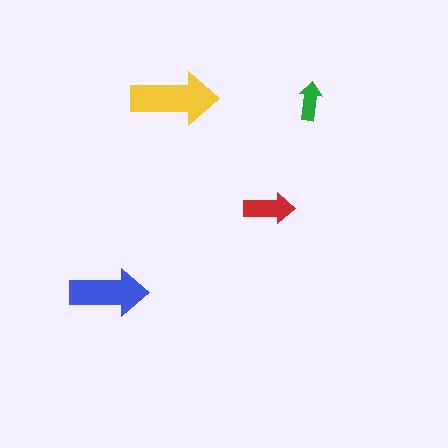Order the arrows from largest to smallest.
the yellow one, the blue one, the red one, the green one.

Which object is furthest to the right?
The green arrow is rightmost.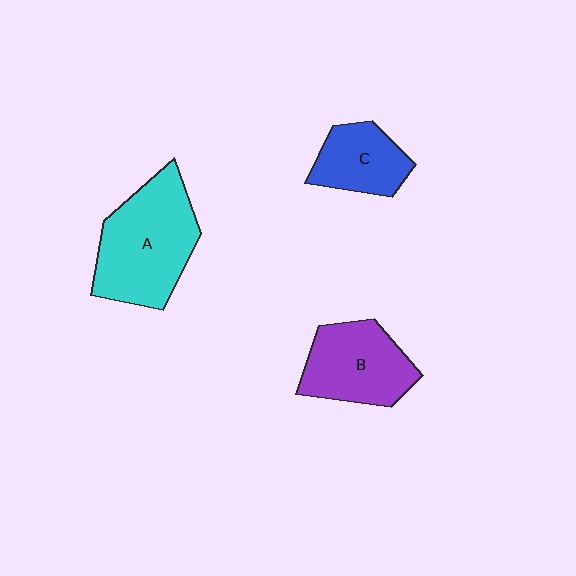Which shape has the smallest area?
Shape C (blue).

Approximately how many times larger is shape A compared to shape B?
Approximately 1.4 times.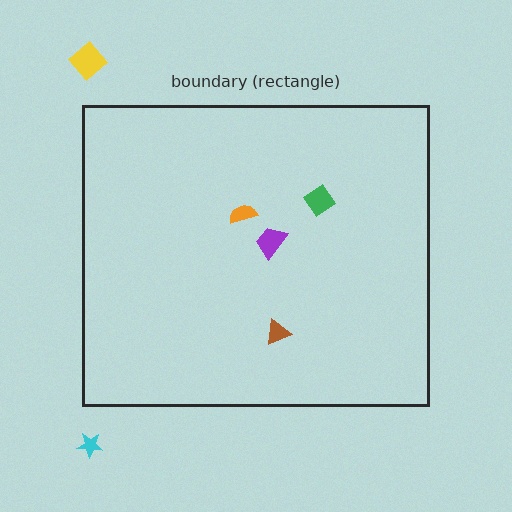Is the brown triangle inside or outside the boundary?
Inside.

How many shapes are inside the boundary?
4 inside, 2 outside.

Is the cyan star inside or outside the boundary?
Outside.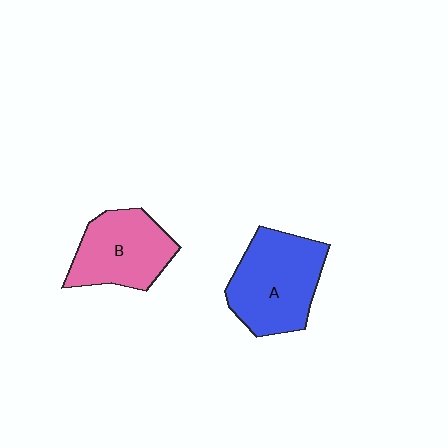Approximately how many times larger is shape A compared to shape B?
Approximately 1.2 times.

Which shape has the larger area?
Shape A (blue).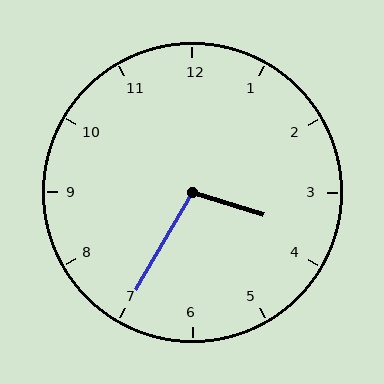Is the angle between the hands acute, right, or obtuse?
It is obtuse.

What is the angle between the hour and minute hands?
Approximately 102 degrees.